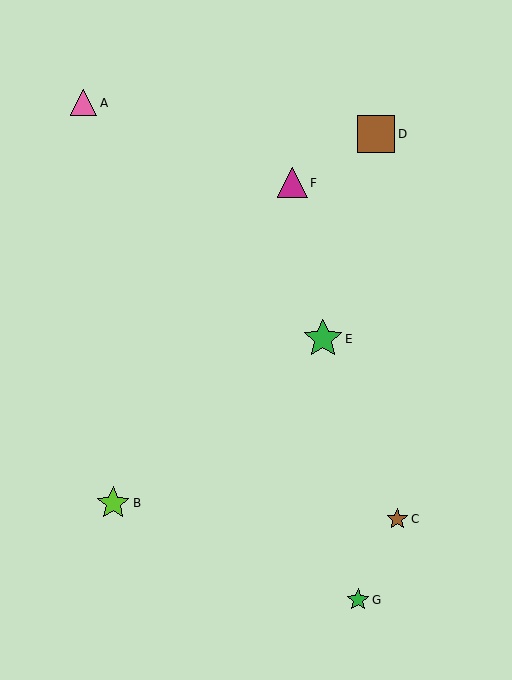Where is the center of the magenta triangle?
The center of the magenta triangle is at (292, 183).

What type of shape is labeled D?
Shape D is a brown square.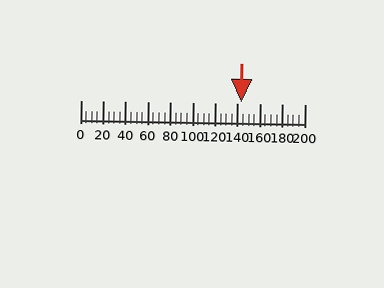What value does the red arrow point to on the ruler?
The red arrow points to approximately 143.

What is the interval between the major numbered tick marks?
The major tick marks are spaced 20 units apart.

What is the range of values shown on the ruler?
The ruler shows values from 0 to 200.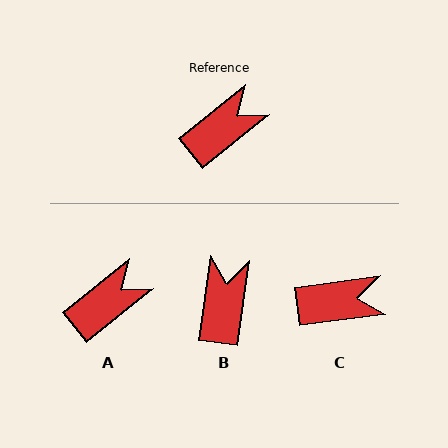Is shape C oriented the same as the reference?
No, it is off by about 31 degrees.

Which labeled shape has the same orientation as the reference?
A.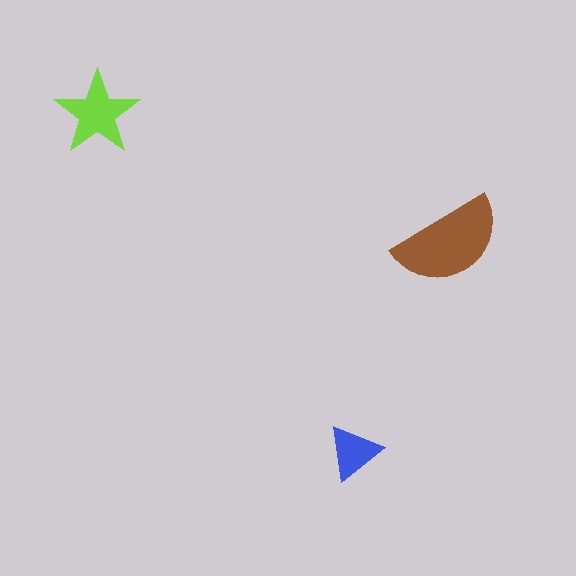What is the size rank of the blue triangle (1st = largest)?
3rd.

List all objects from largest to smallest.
The brown semicircle, the lime star, the blue triangle.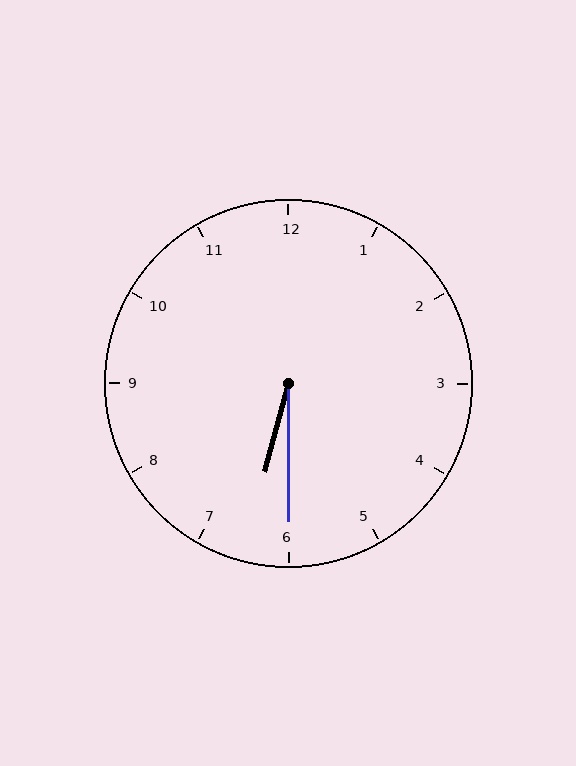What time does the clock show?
6:30.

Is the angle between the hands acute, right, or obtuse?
It is acute.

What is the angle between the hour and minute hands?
Approximately 15 degrees.